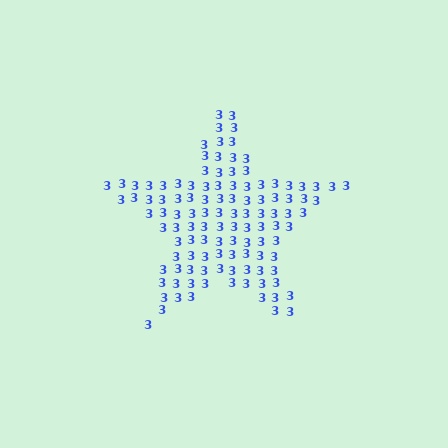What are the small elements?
The small elements are digit 3's.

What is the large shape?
The large shape is a star.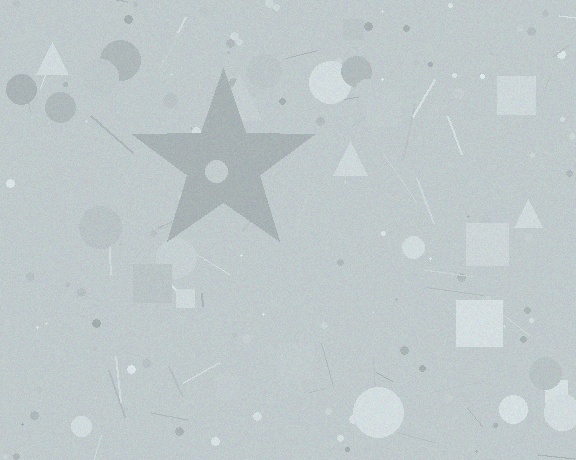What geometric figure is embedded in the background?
A star is embedded in the background.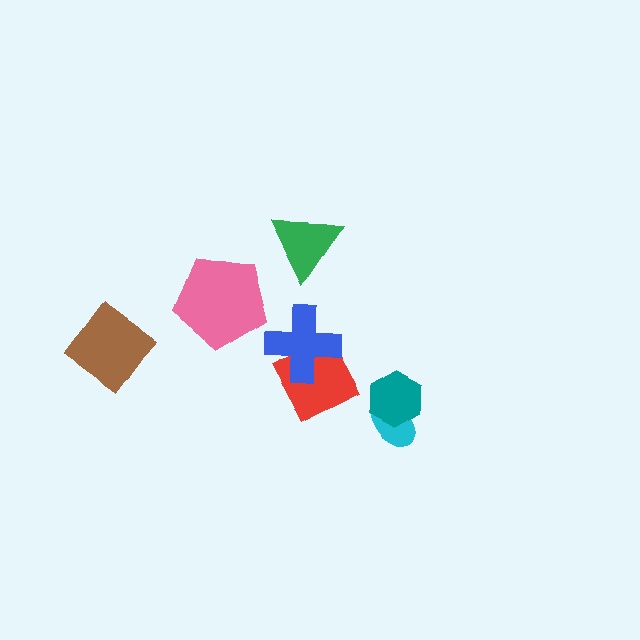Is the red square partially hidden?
Yes, it is partially covered by another shape.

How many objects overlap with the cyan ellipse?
1 object overlaps with the cyan ellipse.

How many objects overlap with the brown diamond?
0 objects overlap with the brown diamond.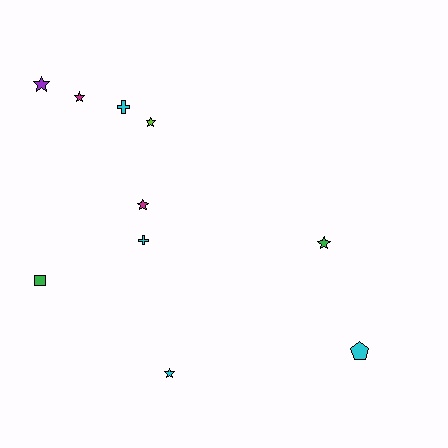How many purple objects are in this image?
There is 1 purple object.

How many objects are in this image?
There are 10 objects.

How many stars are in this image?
There are 6 stars.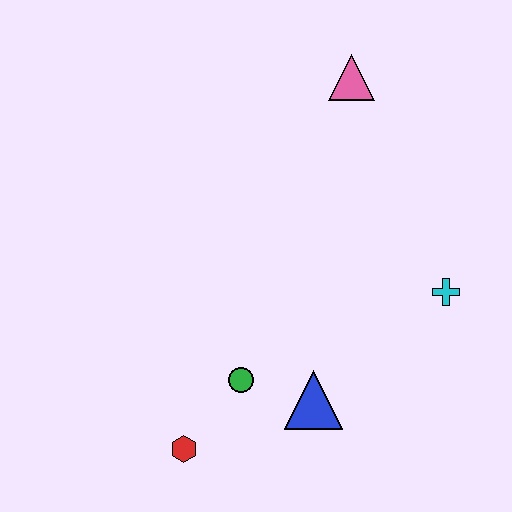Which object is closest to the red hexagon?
The green circle is closest to the red hexagon.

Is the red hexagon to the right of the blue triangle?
No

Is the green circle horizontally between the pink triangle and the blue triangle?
No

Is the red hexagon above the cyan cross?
No